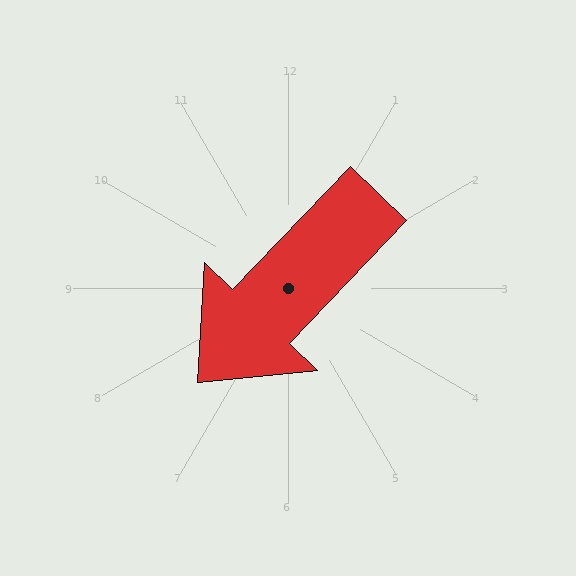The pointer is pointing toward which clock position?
Roughly 7 o'clock.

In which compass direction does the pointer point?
Southwest.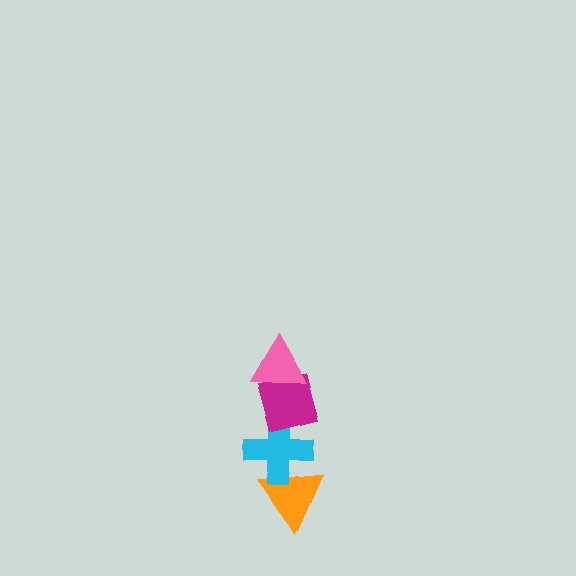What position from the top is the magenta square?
The magenta square is 2nd from the top.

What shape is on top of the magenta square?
The pink triangle is on top of the magenta square.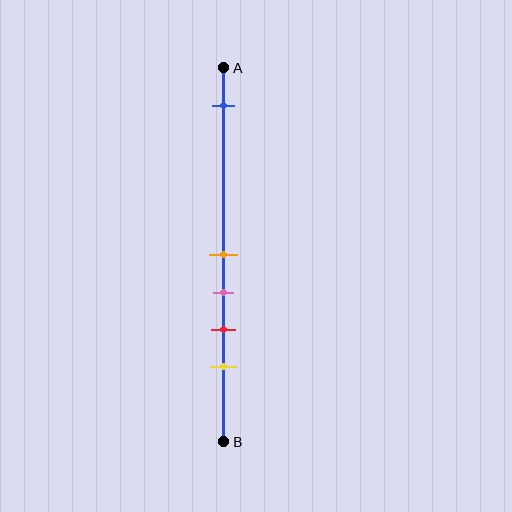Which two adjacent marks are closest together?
The orange and pink marks are the closest adjacent pair.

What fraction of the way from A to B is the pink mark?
The pink mark is approximately 60% (0.6) of the way from A to B.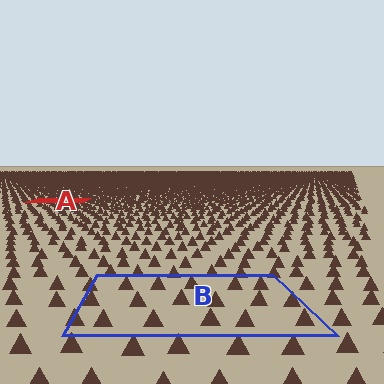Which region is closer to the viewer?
Region B is closer. The texture elements there are larger and more spread out.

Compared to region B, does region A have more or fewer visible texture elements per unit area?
Region A has more texture elements per unit area — they are packed more densely because it is farther away.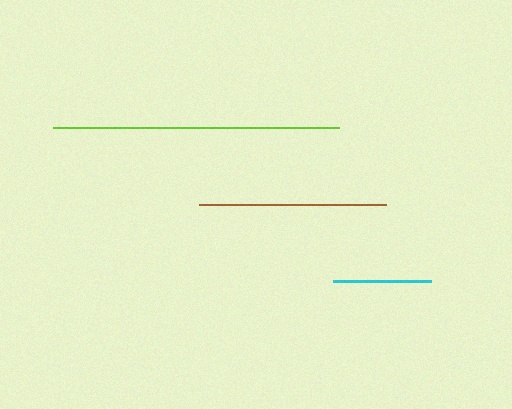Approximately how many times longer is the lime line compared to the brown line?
The lime line is approximately 1.5 times the length of the brown line.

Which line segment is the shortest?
The cyan line is the shortest at approximately 98 pixels.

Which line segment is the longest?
The lime line is the longest at approximately 286 pixels.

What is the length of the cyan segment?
The cyan segment is approximately 98 pixels long.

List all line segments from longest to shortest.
From longest to shortest: lime, brown, cyan.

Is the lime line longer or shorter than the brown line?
The lime line is longer than the brown line.